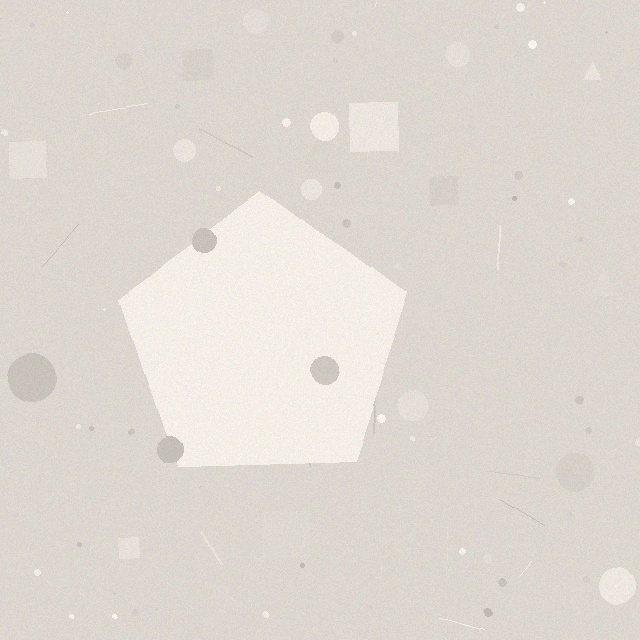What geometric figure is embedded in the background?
A pentagon is embedded in the background.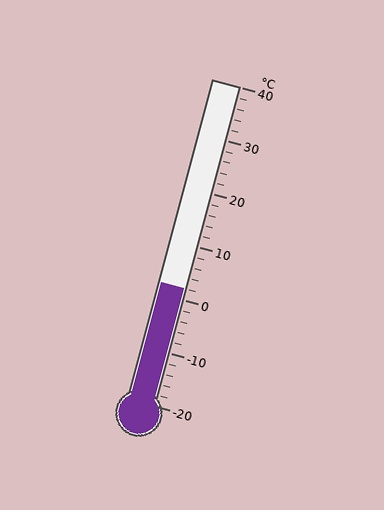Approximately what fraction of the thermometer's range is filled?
The thermometer is filled to approximately 35% of its range.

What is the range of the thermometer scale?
The thermometer scale ranges from -20°C to 40°C.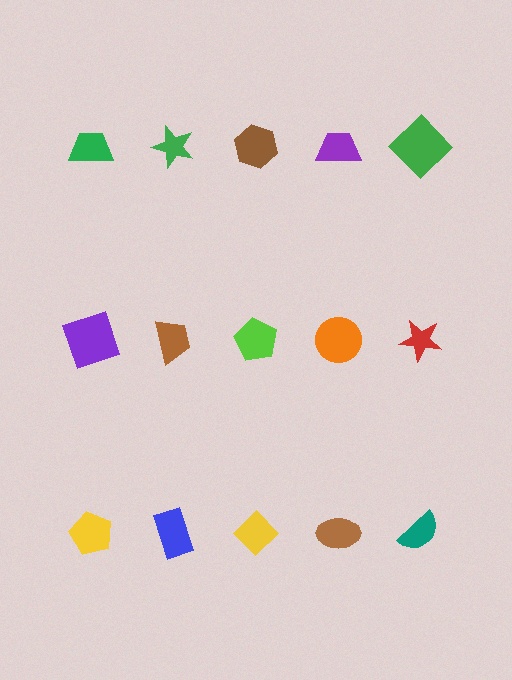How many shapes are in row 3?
5 shapes.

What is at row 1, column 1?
A green trapezoid.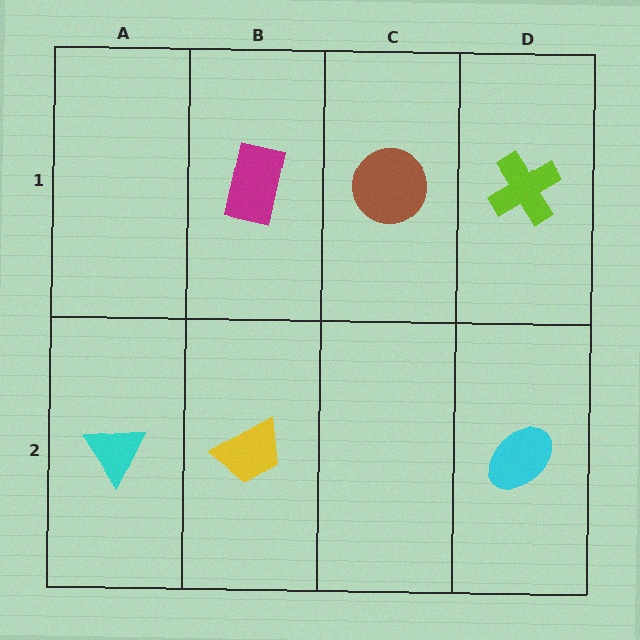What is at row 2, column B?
A yellow trapezoid.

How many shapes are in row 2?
3 shapes.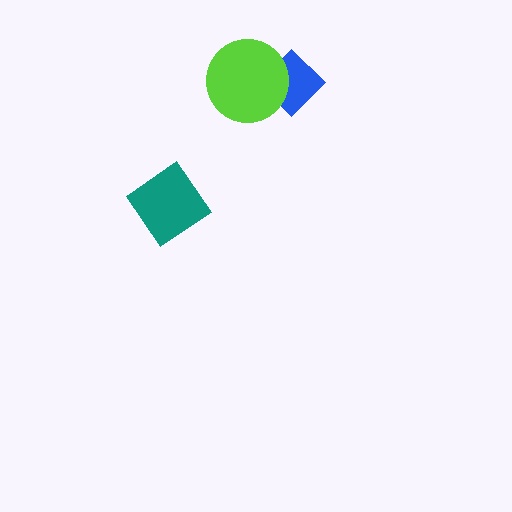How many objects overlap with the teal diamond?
0 objects overlap with the teal diamond.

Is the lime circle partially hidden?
No, no other shape covers it.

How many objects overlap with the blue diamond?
1 object overlaps with the blue diamond.